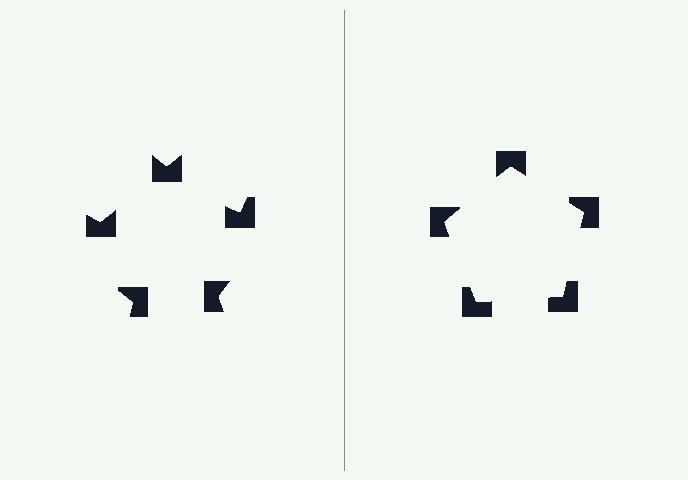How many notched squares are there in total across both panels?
10 — 5 on each side.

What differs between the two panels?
The notched squares are positioned identically on both sides; only the wedge orientations differ. On the right they align to a pentagon; on the left they are misaligned.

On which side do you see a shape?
An illusory pentagon appears on the right side. On the left side the wedge cuts are rotated, so no coherent shape forms.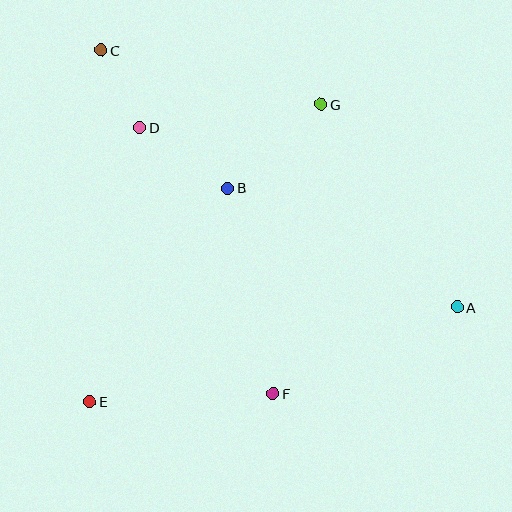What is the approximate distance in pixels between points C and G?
The distance between C and G is approximately 227 pixels.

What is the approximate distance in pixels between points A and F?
The distance between A and F is approximately 203 pixels.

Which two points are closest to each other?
Points C and D are closest to each other.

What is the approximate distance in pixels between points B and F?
The distance between B and F is approximately 210 pixels.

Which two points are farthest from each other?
Points A and C are farthest from each other.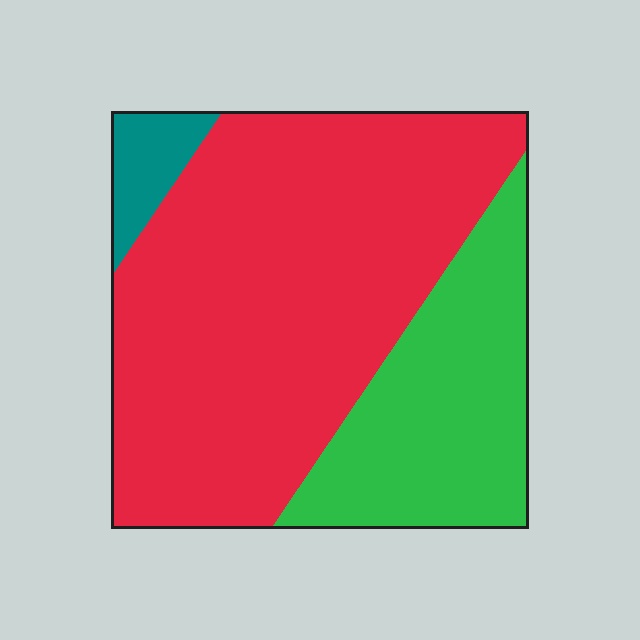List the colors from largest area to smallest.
From largest to smallest: red, green, teal.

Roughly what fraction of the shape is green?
Green covers roughly 30% of the shape.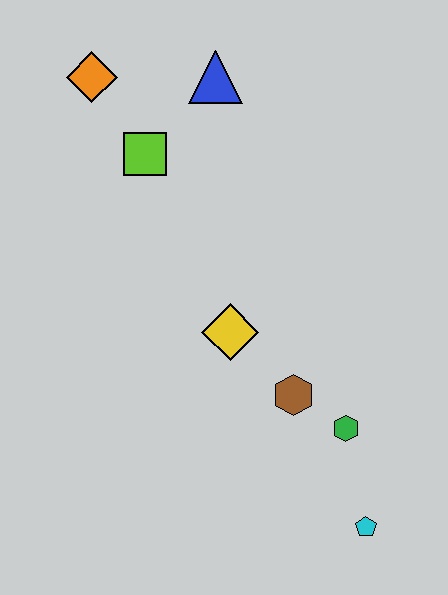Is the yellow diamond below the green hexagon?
No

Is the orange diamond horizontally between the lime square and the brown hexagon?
No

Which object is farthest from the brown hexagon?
The orange diamond is farthest from the brown hexagon.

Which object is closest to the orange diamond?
The lime square is closest to the orange diamond.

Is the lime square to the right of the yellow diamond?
No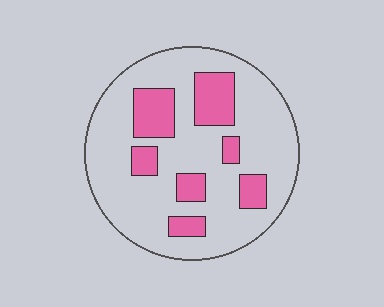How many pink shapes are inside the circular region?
7.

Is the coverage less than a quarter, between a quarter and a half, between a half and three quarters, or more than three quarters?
Less than a quarter.